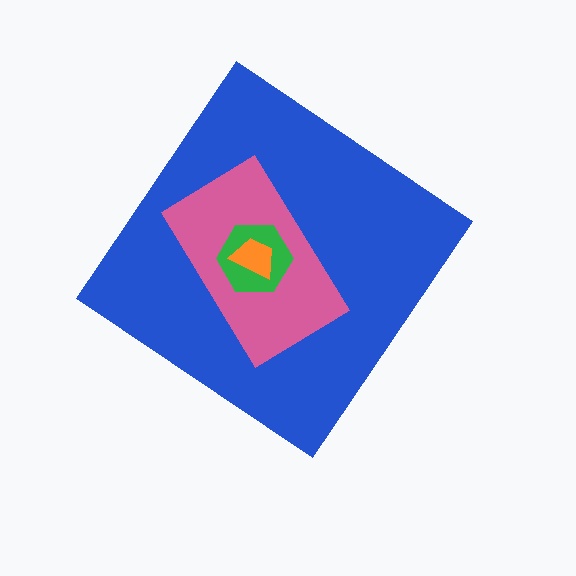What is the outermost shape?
The blue diamond.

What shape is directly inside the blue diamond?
The pink rectangle.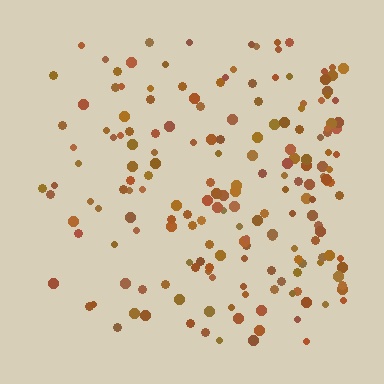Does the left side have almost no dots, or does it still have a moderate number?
Still a moderate number, just noticeably fewer than the right.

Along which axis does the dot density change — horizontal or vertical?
Horizontal.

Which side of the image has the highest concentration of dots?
The right.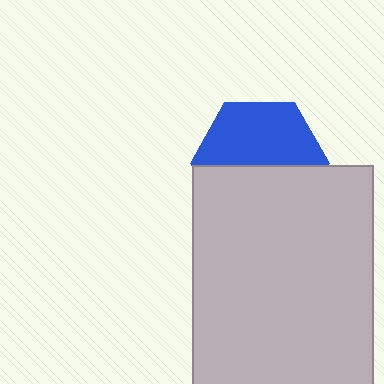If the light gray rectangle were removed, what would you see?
You would see the complete blue hexagon.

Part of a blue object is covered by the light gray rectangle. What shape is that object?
It is a hexagon.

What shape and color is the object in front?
The object in front is a light gray rectangle.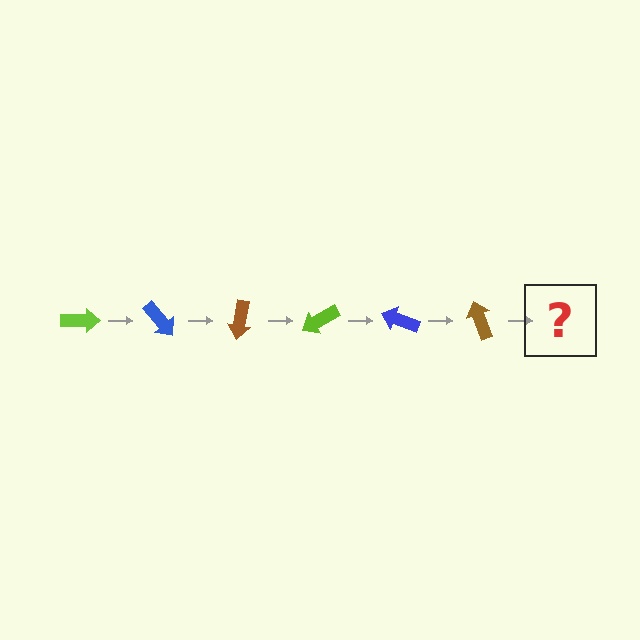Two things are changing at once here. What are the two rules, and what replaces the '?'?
The two rules are that it rotates 50 degrees each step and the color cycles through lime, blue, and brown. The '?' should be a lime arrow, rotated 300 degrees from the start.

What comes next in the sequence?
The next element should be a lime arrow, rotated 300 degrees from the start.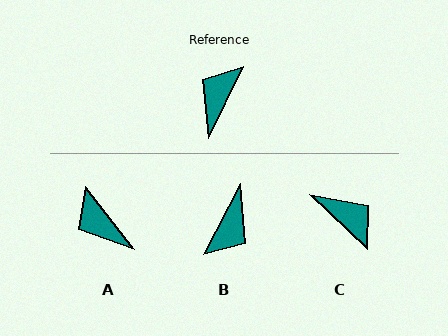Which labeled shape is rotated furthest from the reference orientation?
B, about 178 degrees away.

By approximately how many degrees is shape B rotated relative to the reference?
Approximately 178 degrees counter-clockwise.